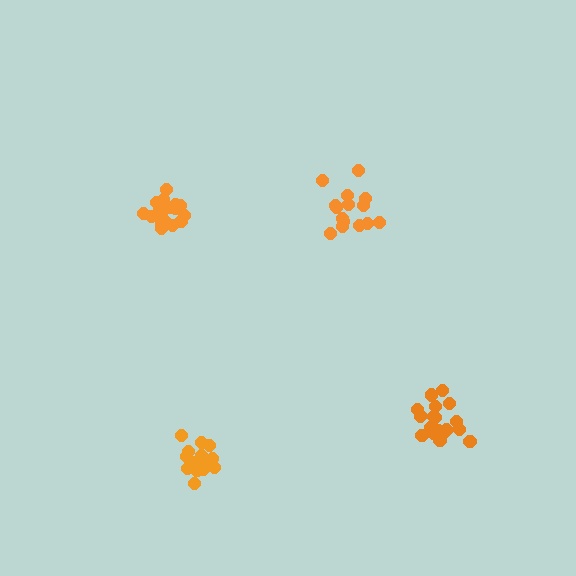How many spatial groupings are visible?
There are 4 spatial groupings.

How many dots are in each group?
Group 1: 15 dots, Group 2: 15 dots, Group 3: 20 dots, Group 4: 18 dots (68 total).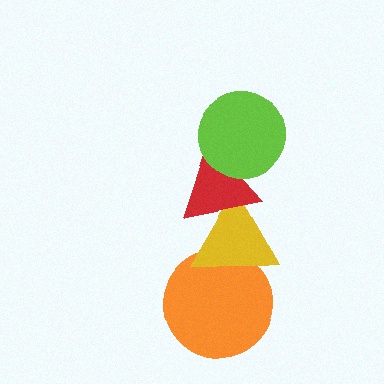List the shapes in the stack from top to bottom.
From top to bottom: the lime circle, the red triangle, the yellow triangle, the orange circle.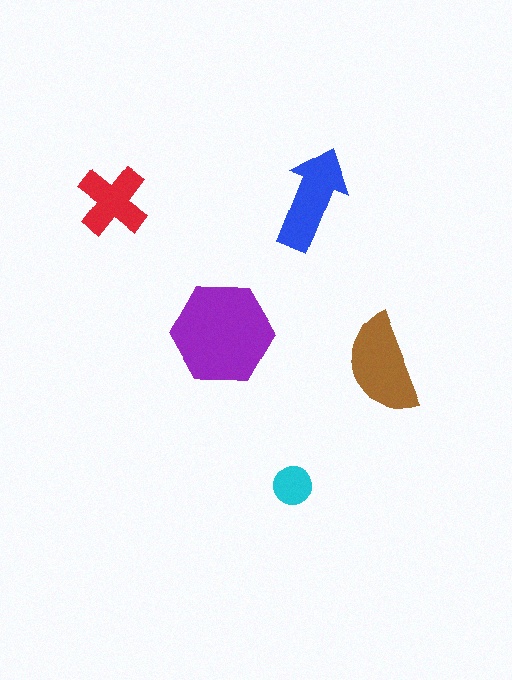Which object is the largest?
The purple hexagon.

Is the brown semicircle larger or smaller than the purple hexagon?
Smaller.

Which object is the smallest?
The cyan circle.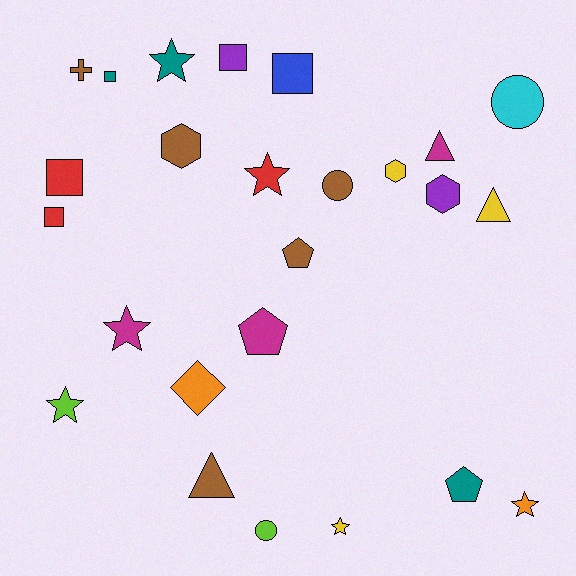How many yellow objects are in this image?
There are 3 yellow objects.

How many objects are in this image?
There are 25 objects.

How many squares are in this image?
There are 5 squares.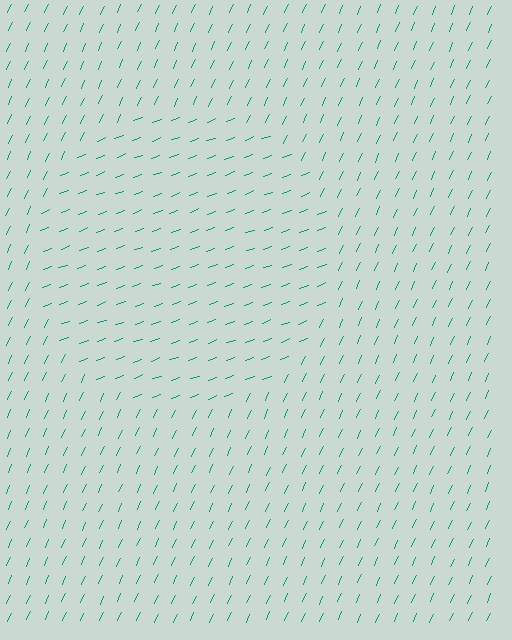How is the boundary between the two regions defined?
The boundary is defined purely by a change in line orientation (approximately 45 degrees difference). All lines are the same color and thickness.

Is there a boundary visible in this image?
Yes, there is a texture boundary formed by a change in line orientation.